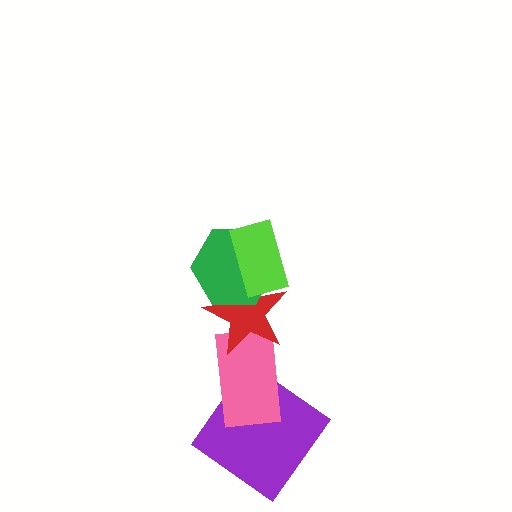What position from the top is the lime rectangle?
The lime rectangle is 1st from the top.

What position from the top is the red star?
The red star is 3rd from the top.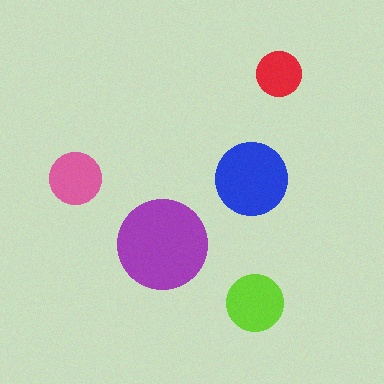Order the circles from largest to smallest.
the purple one, the blue one, the lime one, the pink one, the red one.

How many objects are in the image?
There are 5 objects in the image.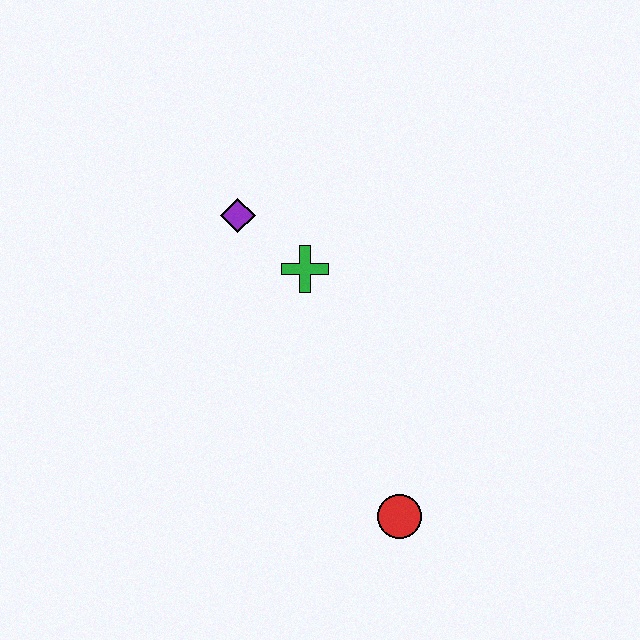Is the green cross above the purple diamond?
No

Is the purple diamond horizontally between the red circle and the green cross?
No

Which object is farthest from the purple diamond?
The red circle is farthest from the purple diamond.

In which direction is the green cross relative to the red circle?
The green cross is above the red circle.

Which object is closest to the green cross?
The purple diamond is closest to the green cross.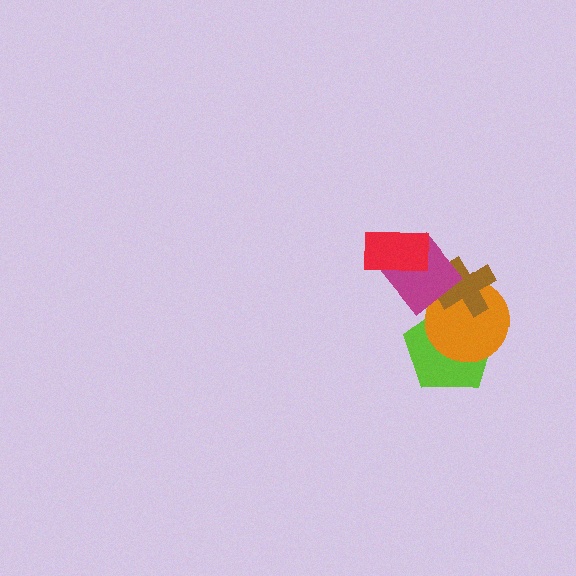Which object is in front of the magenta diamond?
The red rectangle is in front of the magenta diamond.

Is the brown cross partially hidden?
Yes, it is partially covered by another shape.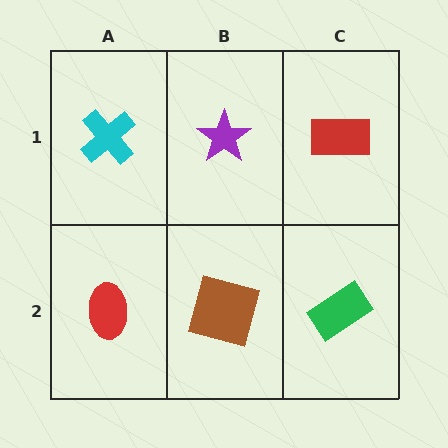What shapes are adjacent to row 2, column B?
A purple star (row 1, column B), a red ellipse (row 2, column A), a green rectangle (row 2, column C).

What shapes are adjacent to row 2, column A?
A cyan cross (row 1, column A), a brown square (row 2, column B).